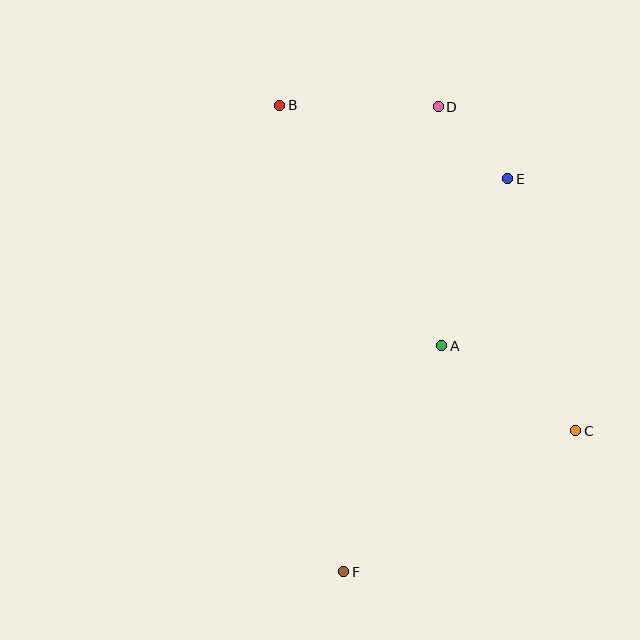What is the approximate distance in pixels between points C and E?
The distance between C and E is approximately 261 pixels.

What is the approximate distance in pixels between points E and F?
The distance between E and F is approximately 425 pixels.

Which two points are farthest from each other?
Points D and F are farthest from each other.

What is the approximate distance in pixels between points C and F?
The distance between C and F is approximately 272 pixels.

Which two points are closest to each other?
Points D and E are closest to each other.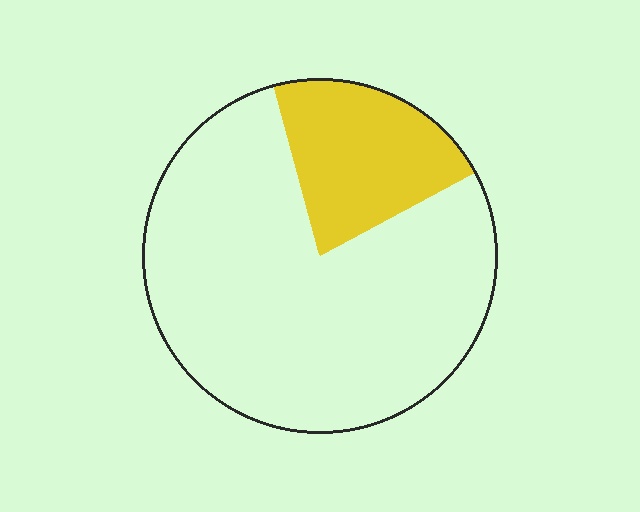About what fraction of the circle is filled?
About one fifth (1/5).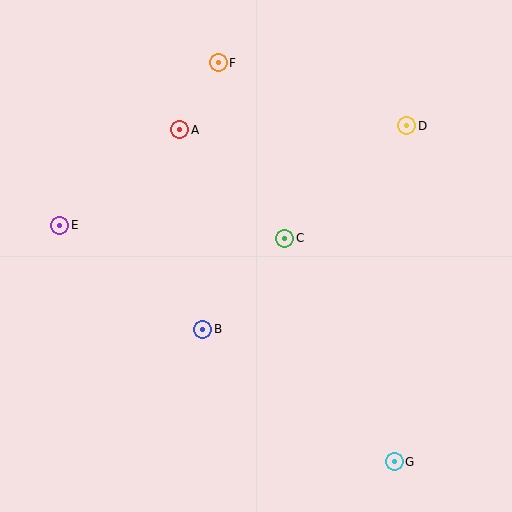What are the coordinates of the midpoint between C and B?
The midpoint between C and B is at (244, 284).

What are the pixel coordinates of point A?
Point A is at (180, 130).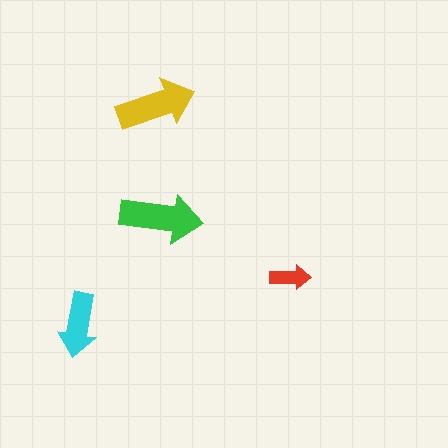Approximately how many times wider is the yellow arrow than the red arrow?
About 2 times wider.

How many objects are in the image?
There are 4 objects in the image.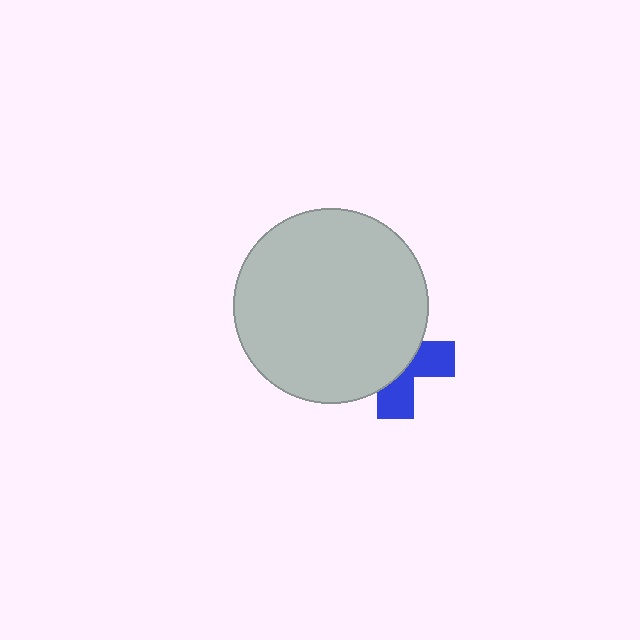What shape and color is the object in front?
The object in front is a light gray circle.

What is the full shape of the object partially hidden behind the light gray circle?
The partially hidden object is a blue cross.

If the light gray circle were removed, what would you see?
You would see the complete blue cross.